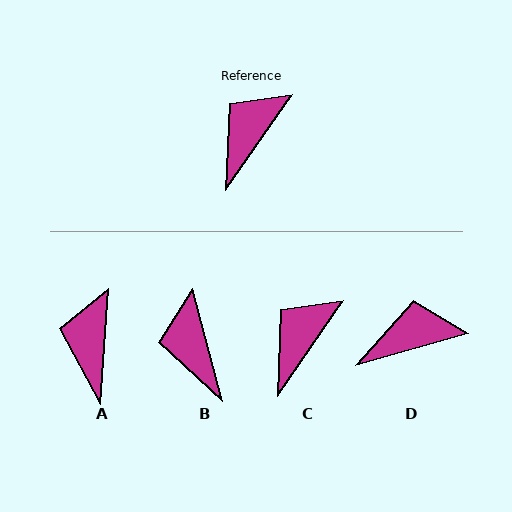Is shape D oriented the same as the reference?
No, it is off by about 39 degrees.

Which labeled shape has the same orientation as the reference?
C.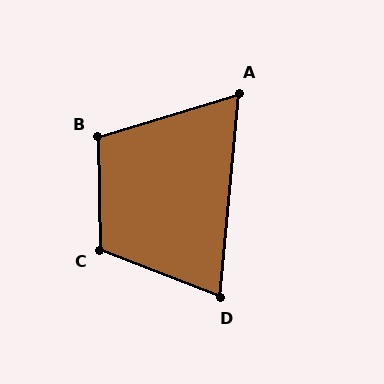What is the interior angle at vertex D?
Approximately 74 degrees (acute).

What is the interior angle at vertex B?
Approximately 106 degrees (obtuse).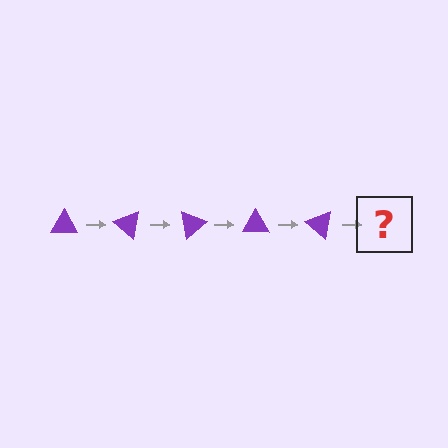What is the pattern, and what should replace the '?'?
The pattern is that the triangle rotates 40 degrees each step. The '?' should be a purple triangle rotated 200 degrees.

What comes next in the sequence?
The next element should be a purple triangle rotated 200 degrees.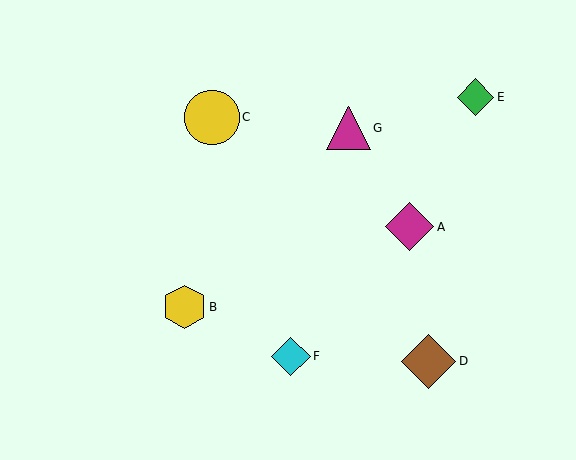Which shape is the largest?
The brown diamond (labeled D) is the largest.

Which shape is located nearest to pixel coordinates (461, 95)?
The green diamond (labeled E) at (476, 97) is nearest to that location.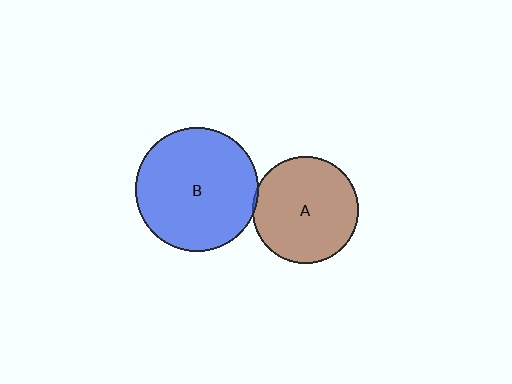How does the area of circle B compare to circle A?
Approximately 1.3 times.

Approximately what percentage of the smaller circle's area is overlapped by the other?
Approximately 5%.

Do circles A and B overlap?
Yes.